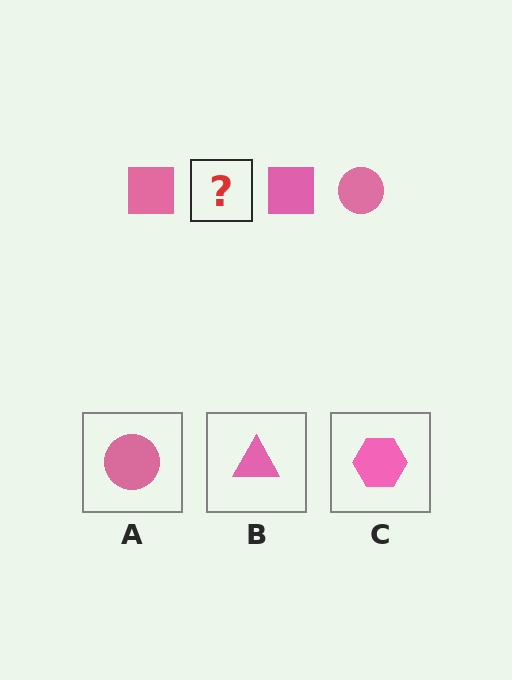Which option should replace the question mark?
Option A.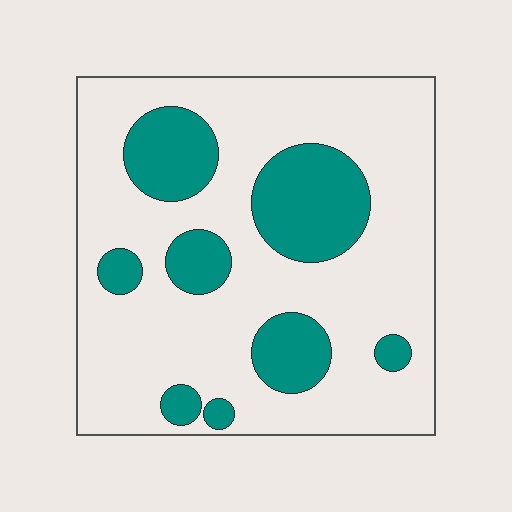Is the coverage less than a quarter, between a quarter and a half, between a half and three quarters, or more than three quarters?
Less than a quarter.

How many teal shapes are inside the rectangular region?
8.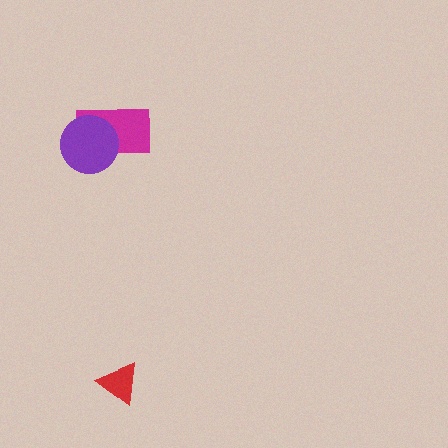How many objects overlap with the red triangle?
0 objects overlap with the red triangle.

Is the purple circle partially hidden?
No, no other shape covers it.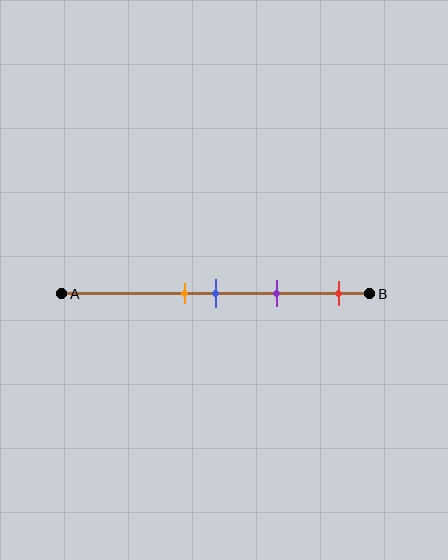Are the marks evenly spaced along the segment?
No, the marks are not evenly spaced.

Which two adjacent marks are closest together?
The orange and blue marks are the closest adjacent pair.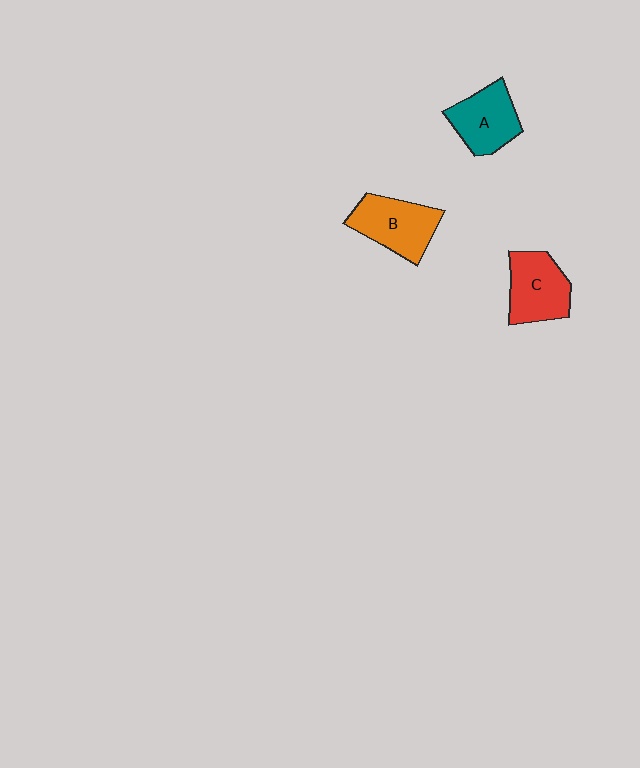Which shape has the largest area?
Shape B (orange).